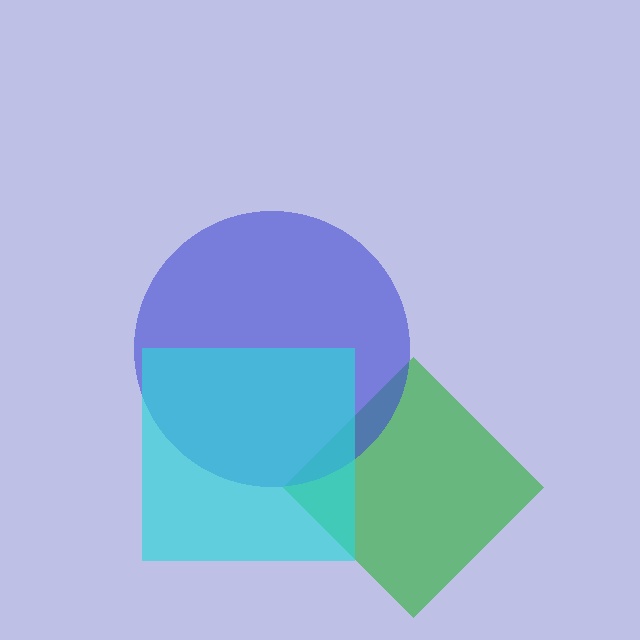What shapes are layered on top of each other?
The layered shapes are: a green diamond, a blue circle, a cyan square.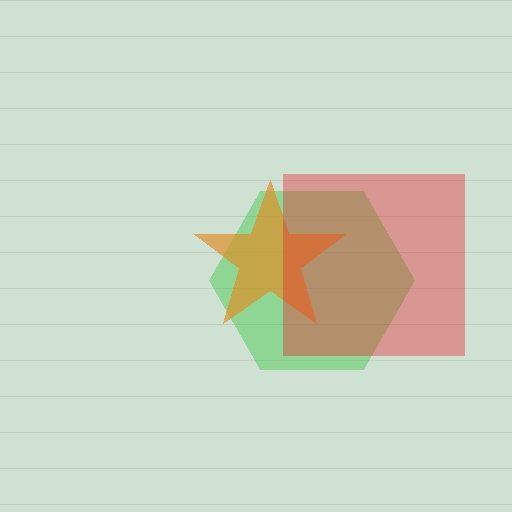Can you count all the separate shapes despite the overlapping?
Yes, there are 3 separate shapes.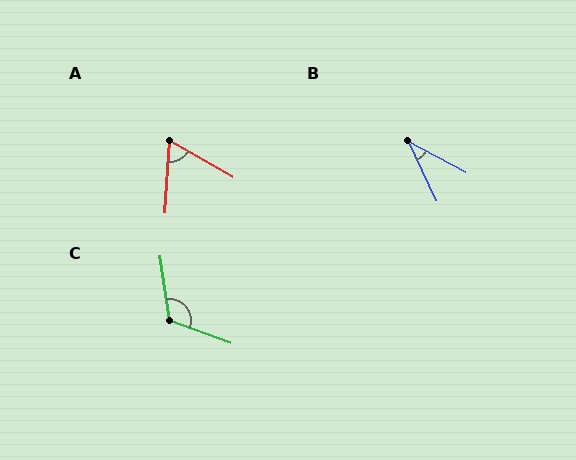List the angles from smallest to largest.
B (37°), A (63°), C (119°).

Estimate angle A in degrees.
Approximately 63 degrees.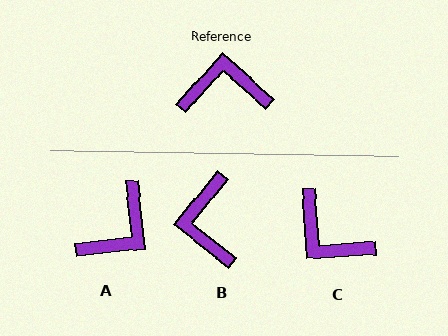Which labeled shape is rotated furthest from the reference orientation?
C, about 136 degrees away.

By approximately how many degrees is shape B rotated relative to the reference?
Approximately 93 degrees counter-clockwise.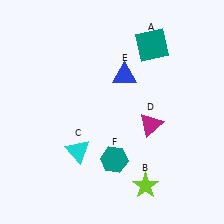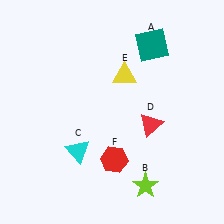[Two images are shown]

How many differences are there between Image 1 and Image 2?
There are 3 differences between the two images.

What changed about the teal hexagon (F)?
In Image 1, F is teal. In Image 2, it changed to red.